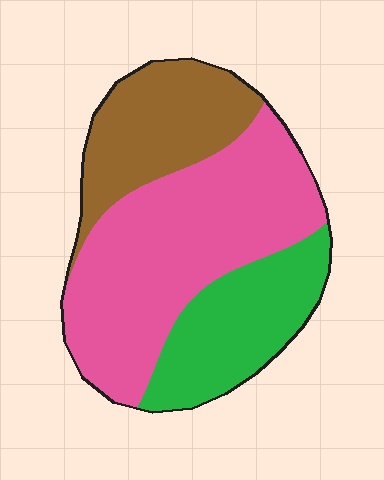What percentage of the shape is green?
Green takes up about one quarter (1/4) of the shape.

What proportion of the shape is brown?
Brown covers about 25% of the shape.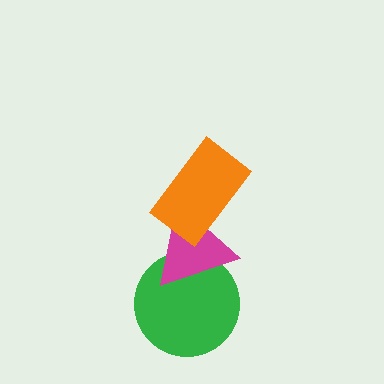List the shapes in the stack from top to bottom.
From top to bottom: the orange rectangle, the magenta triangle, the green circle.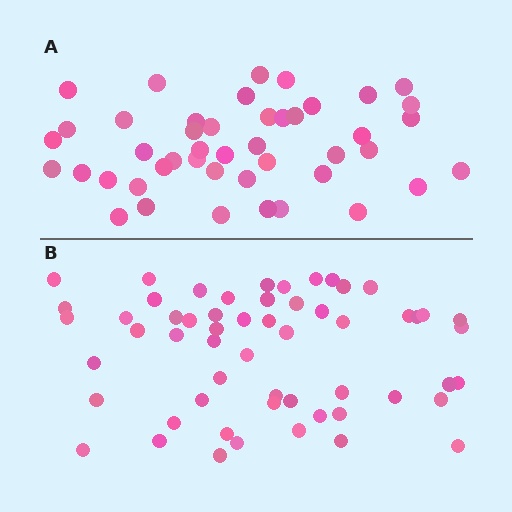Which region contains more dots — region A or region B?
Region B (the bottom region) has more dots.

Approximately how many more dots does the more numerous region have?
Region B has roughly 12 or so more dots than region A.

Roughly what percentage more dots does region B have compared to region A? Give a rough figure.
About 25% more.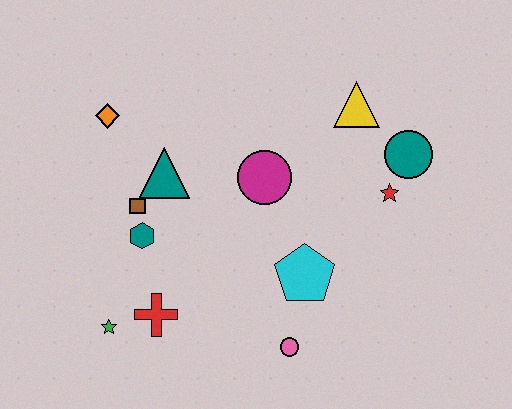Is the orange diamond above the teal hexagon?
Yes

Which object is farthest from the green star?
The teal circle is farthest from the green star.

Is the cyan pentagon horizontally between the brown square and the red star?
Yes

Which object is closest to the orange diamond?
The teal triangle is closest to the orange diamond.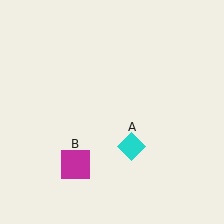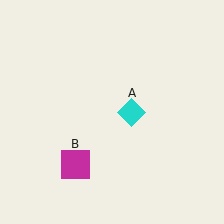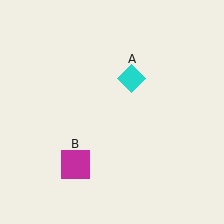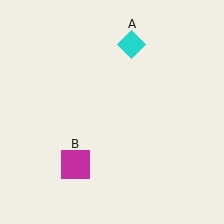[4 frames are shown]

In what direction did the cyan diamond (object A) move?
The cyan diamond (object A) moved up.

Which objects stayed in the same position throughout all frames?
Magenta square (object B) remained stationary.